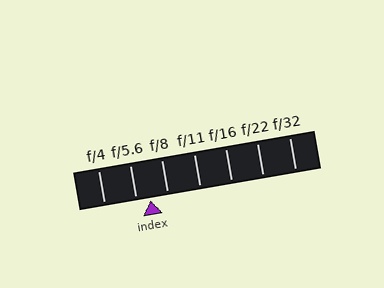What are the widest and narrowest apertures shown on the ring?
The widest aperture shown is f/4 and the narrowest is f/32.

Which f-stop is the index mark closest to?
The index mark is closest to f/5.6.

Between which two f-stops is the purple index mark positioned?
The index mark is between f/5.6 and f/8.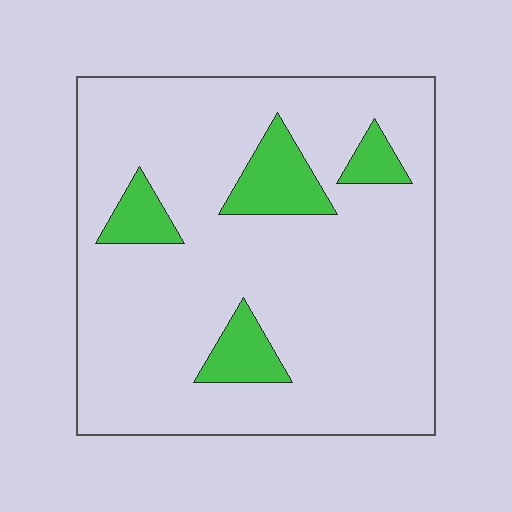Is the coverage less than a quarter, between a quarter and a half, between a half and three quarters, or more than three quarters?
Less than a quarter.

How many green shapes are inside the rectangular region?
4.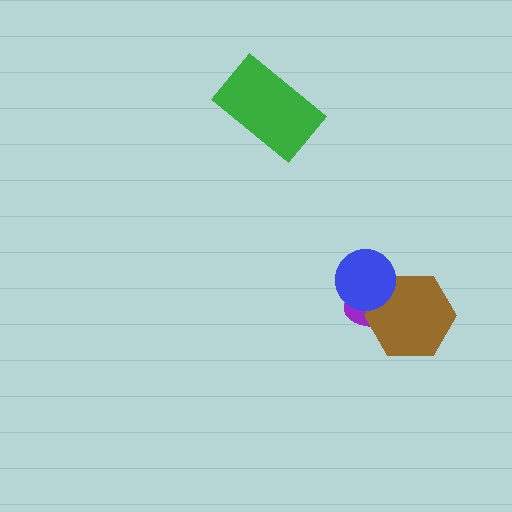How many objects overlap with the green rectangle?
0 objects overlap with the green rectangle.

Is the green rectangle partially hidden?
No, no other shape covers it.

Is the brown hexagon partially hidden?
Yes, it is partially covered by another shape.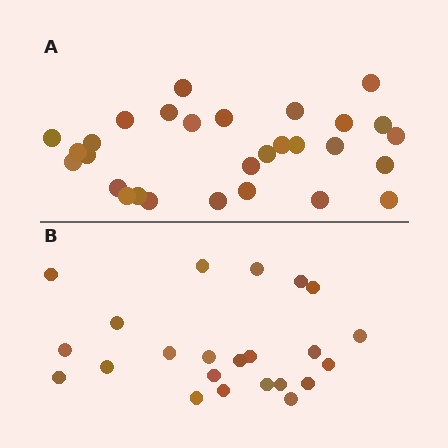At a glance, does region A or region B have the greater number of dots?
Region A (the top region) has more dots.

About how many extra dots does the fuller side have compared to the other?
Region A has about 6 more dots than region B.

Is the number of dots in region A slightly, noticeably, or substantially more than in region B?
Region A has noticeably more, but not dramatically so. The ratio is roughly 1.3 to 1.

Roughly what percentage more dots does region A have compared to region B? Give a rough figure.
About 25% more.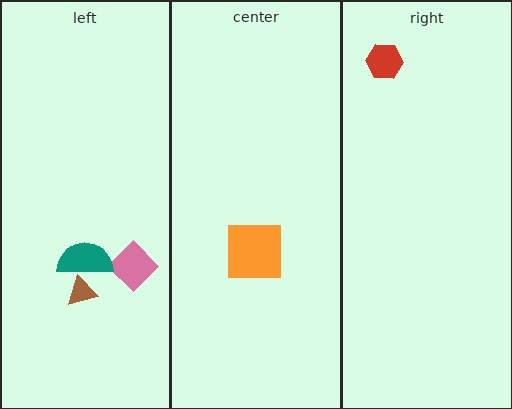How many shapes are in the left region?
3.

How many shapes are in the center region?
1.